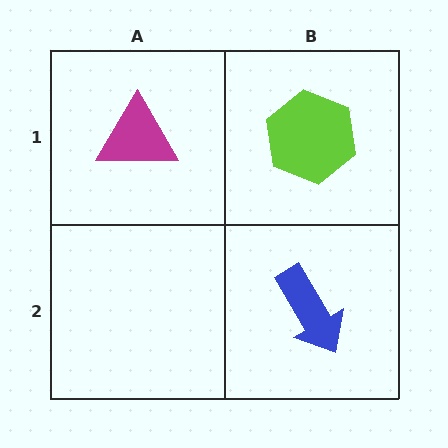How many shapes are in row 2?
1 shape.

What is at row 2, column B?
A blue arrow.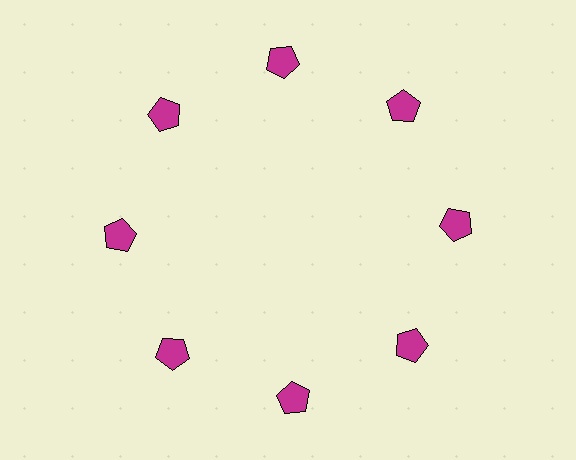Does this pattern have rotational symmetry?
Yes, this pattern has 8-fold rotational symmetry. It looks the same after rotating 45 degrees around the center.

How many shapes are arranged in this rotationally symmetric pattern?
There are 8 shapes, arranged in 8 groups of 1.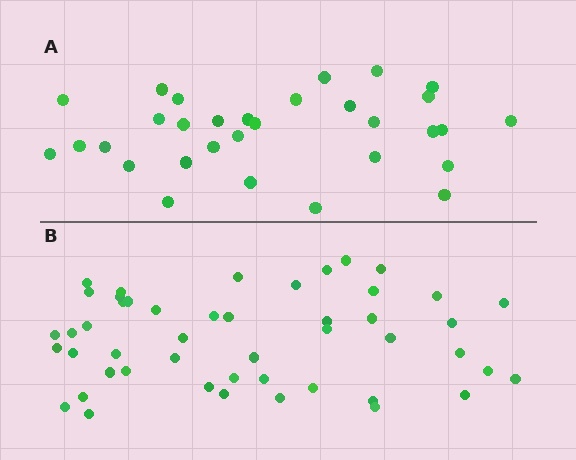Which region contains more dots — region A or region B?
Region B (the bottom region) has more dots.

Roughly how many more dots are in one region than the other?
Region B has approximately 15 more dots than region A.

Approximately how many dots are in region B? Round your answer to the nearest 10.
About 50 dots. (The exact count is 48, which rounds to 50.)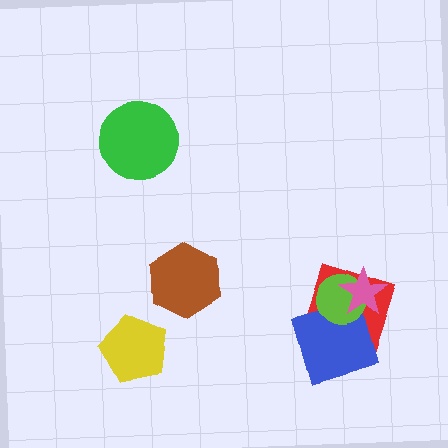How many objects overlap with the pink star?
2 objects overlap with the pink star.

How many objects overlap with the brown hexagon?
0 objects overlap with the brown hexagon.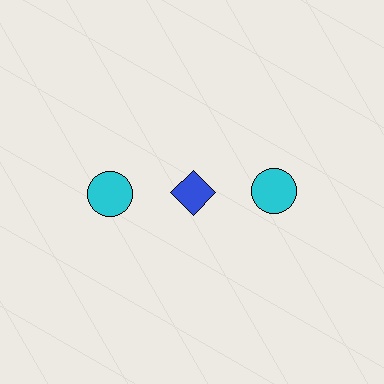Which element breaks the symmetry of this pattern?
The blue diamond in the top row, second from left column breaks the symmetry. All other shapes are cyan circles.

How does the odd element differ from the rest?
It differs in both color (blue instead of cyan) and shape (diamond instead of circle).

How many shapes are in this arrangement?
There are 3 shapes arranged in a grid pattern.